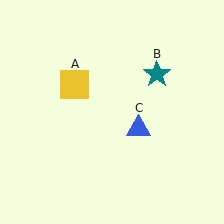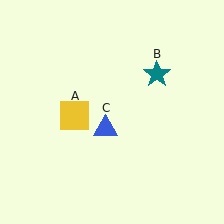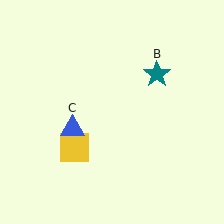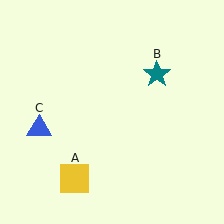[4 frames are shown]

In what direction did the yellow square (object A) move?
The yellow square (object A) moved down.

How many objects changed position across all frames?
2 objects changed position: yellow square (object A), blue triangle (object C).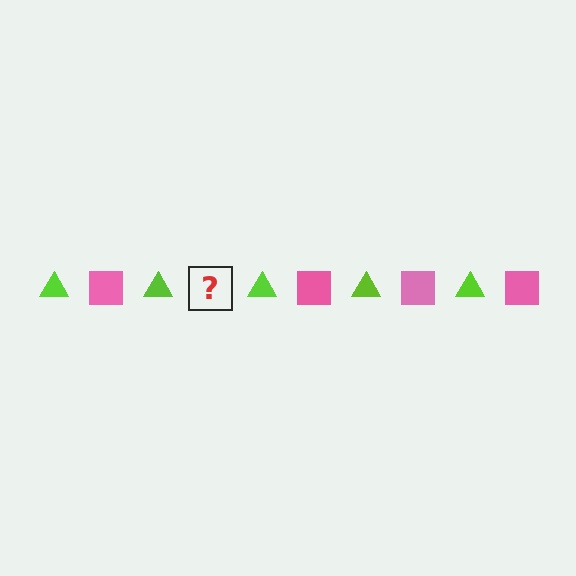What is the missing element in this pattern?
The missing element is a pink square.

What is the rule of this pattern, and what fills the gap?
The rule is that the pattern alternates between lime triangle and pink square. The gap should be filled with a pink square.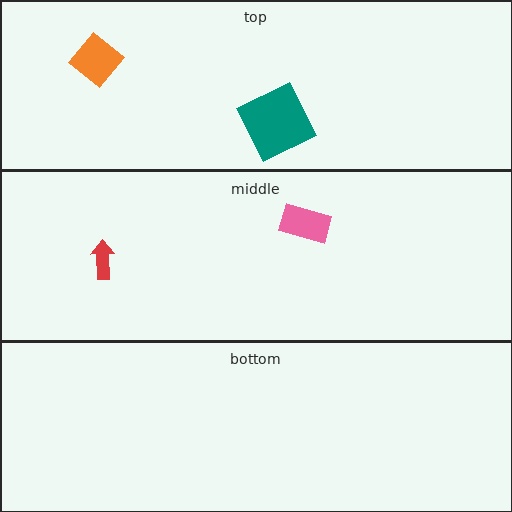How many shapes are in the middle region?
2.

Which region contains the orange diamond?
The top region.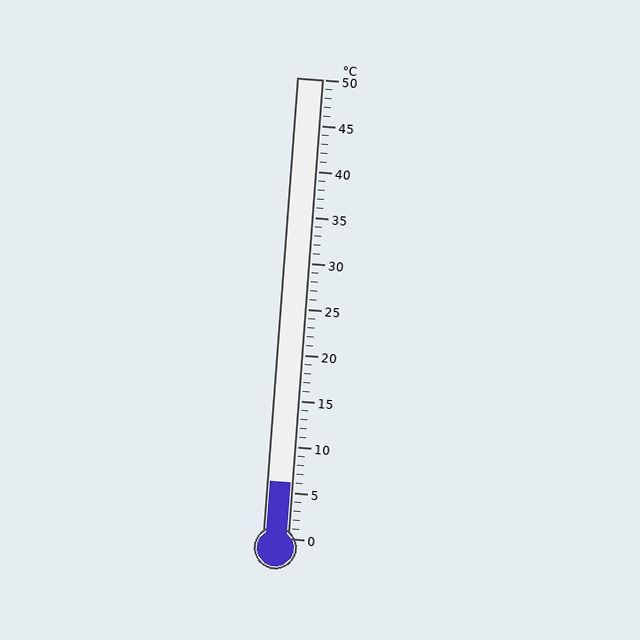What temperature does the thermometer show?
The thermometer shows approximately 6°C.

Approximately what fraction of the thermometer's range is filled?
The thermometer is filled to approximately 10% of its range.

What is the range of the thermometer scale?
The thermometer scale ranges from 0°C to 50°C.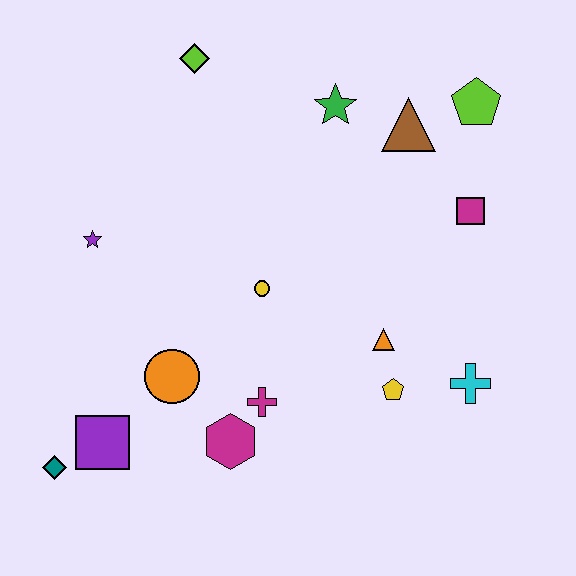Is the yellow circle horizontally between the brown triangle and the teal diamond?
Yes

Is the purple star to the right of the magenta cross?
No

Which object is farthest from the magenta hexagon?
The lime pentagon is farthest from the magenta hexagon.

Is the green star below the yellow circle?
No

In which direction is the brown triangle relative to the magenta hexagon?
The brown triangle is above the magenta hexagon.